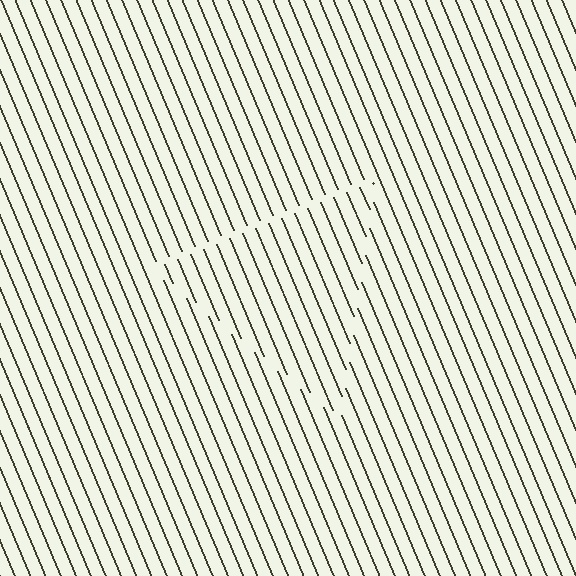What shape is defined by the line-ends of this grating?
An illusory triangle. The interior of the shape contains the same grating, shifted by half a period — the contour is defined by the phase discontinuity where line-ends from the inner and outer gratings abut.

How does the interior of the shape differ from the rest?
The interior of the shape contains the same grating, shifted by half a period — the contour is defined by the phase discontinuity where line-ends from the inner and outer gratings abut.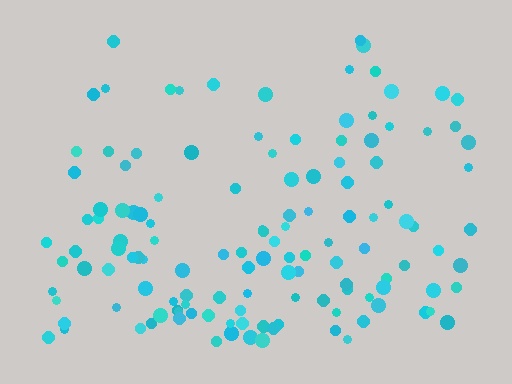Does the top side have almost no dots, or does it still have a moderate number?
Still a moderate number, just noticeably fewer than the bottom.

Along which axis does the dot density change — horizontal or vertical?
Vertical.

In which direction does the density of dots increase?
From top to bottom, with the bottom side densest.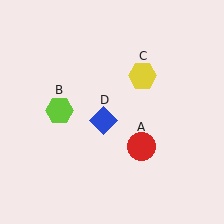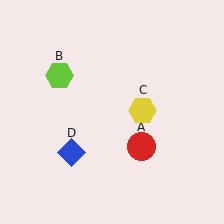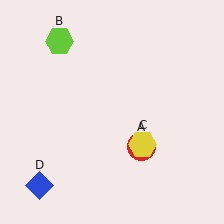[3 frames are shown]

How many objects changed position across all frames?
3 objects changed position: lime hexagon (object B), yellow hexagon (object C), blue diamond (object D).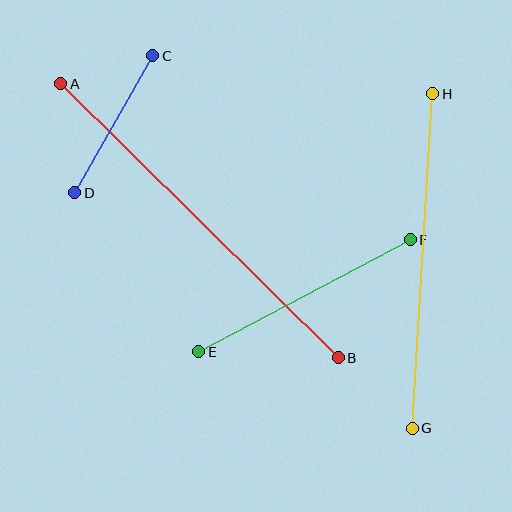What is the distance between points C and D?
The distance is approximately 158 pixels.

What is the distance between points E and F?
The distance is approximately 239 pixels.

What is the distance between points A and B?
The distance is approximately 390 pixels.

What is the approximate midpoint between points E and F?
The midpoint is at approximately (304, 296) pixels.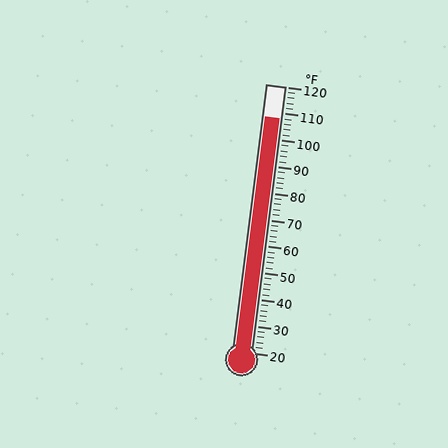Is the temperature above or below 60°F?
The temperature is above 60°F.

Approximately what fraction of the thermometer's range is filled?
The thermometer is filled to approximately 90% of its range.